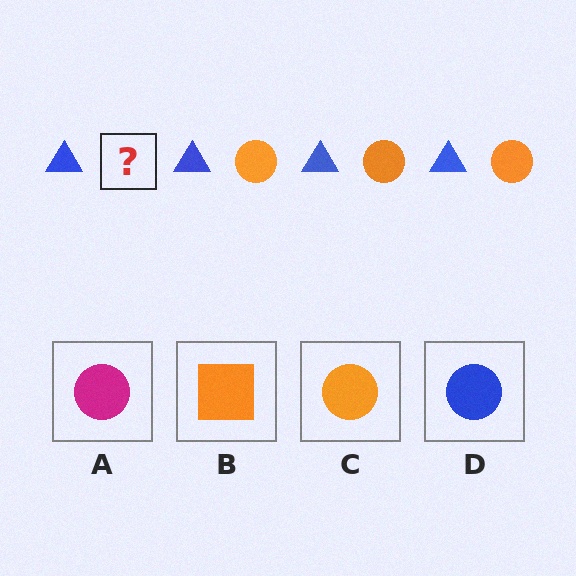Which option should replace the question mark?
Option C.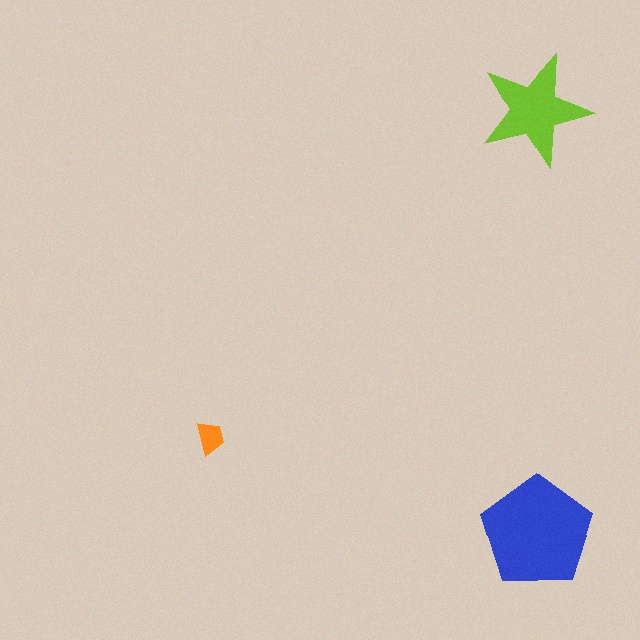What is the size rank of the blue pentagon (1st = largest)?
1st.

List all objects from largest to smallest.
The blue pentagon, the lime star, the orange trapezoid.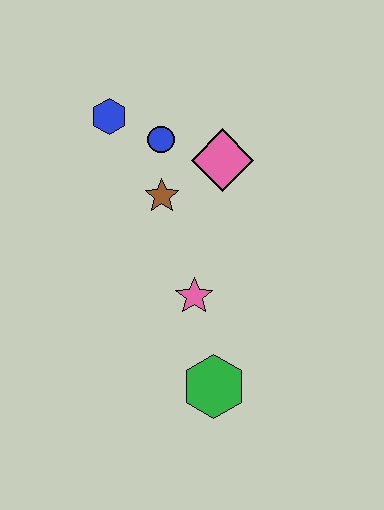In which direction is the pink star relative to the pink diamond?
The pink star is below the pink diamond.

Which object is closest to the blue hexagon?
The blue circle is closest to the blue hexagon.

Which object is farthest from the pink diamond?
The green hexagon is farthest from the pink diamond.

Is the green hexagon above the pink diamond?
No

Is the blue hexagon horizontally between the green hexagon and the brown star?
No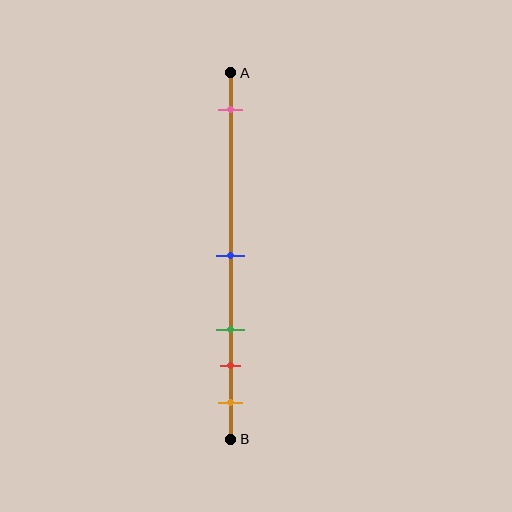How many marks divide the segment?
There are 5 marks dividing the segment.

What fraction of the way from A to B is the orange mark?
The orange mark is approximately 90% (0.9) of the way from A to B.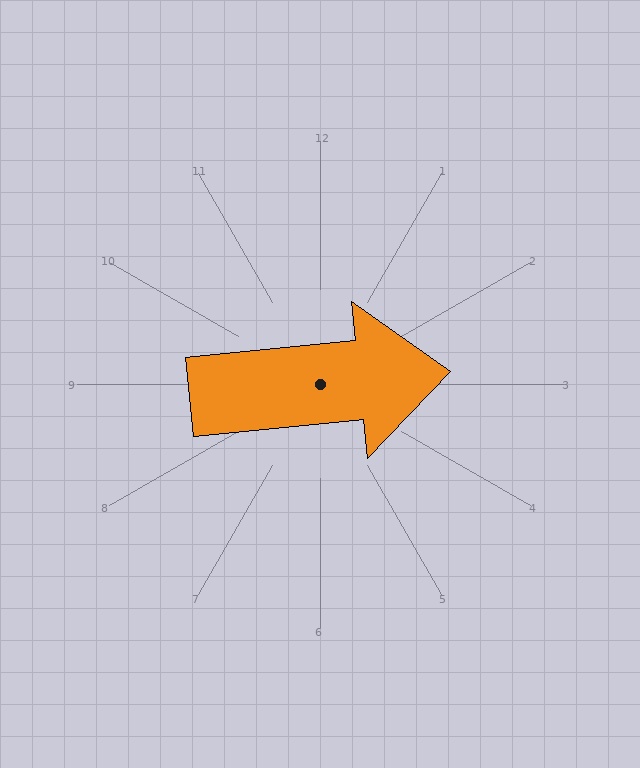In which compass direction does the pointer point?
East.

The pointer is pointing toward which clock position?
Roughly 3 o'clock.